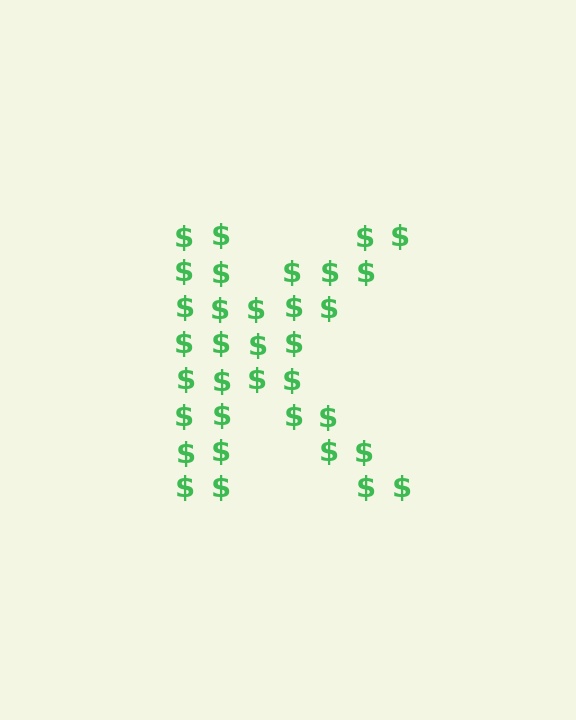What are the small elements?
The small elements are dollar signs.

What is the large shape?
The large shape is the letter K.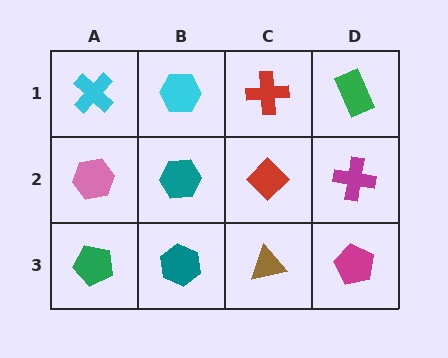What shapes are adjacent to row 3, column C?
A red diamond (row 2, column C), a teal hexagon (row 3, column B), a magenta pentagon (row 3, column D).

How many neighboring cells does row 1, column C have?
3.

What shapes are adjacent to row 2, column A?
A cyan cross (row 1, column A), a green pentagon (row 3, column A), a teal hexagon (row 2, column B).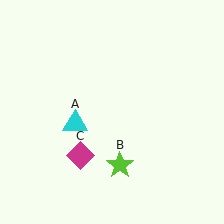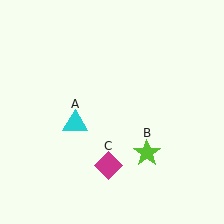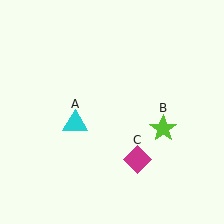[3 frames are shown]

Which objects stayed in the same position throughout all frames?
Cyan triangle (object A) remained stationary.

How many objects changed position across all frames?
2 objects changed position: lime star (object B), magenta diamond (object C).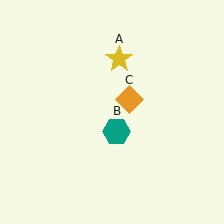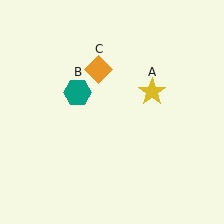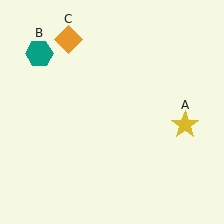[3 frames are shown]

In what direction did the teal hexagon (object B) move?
The teal hexagon (object B) moved up and to the left.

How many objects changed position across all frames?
3 objects changed position: yellow star (object A), teal hexagon (object B), orange diamond (object C).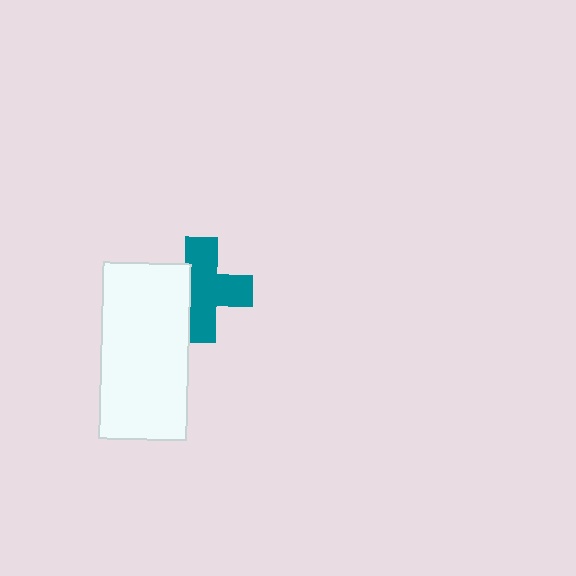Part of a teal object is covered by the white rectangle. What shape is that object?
It is a cross.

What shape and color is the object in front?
The object in front is a white rectangle.